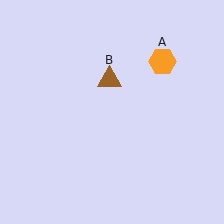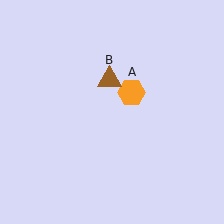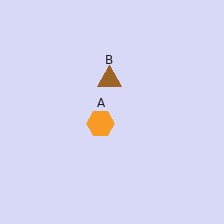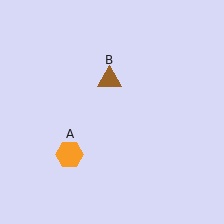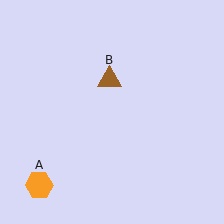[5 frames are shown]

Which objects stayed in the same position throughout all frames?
Brown triangle (object B) remained stationary.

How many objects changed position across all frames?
1 object changed position: orange hexagon (object A).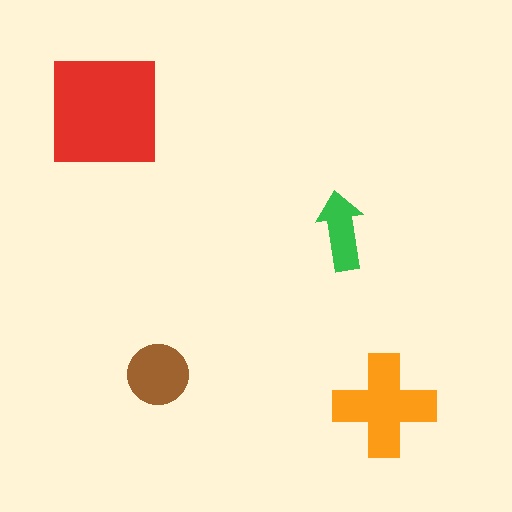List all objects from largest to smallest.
The red square, the orange cross, the brown circle, the green arrow.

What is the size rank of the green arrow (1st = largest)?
4th.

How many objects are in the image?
There are 4 objects in the image.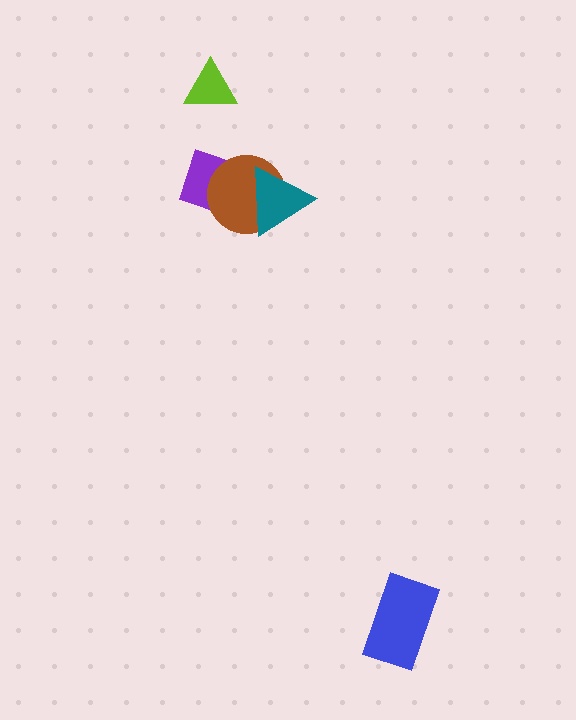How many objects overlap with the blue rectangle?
0 objects overlap with the blue rectangle.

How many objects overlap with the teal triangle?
2 objects overlap with the teal triangle.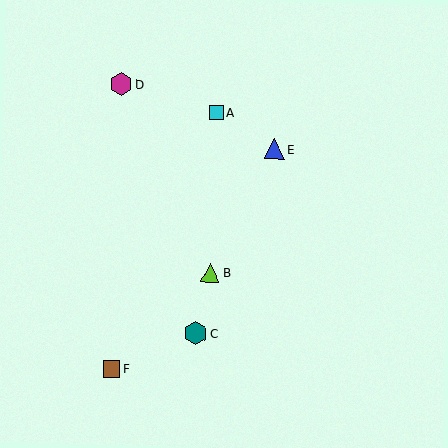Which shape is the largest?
The teal hexagon (labeled C) is the largest.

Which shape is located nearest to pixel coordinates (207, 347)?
The teal hexagon (labeled C) at (195, 333) is nearest to that location.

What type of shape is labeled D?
Shape D is a magenta hexagon.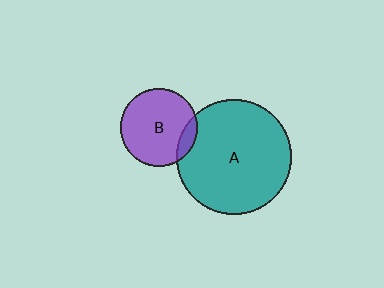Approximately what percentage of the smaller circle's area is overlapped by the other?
Approximately 10%.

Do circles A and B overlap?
Yes.